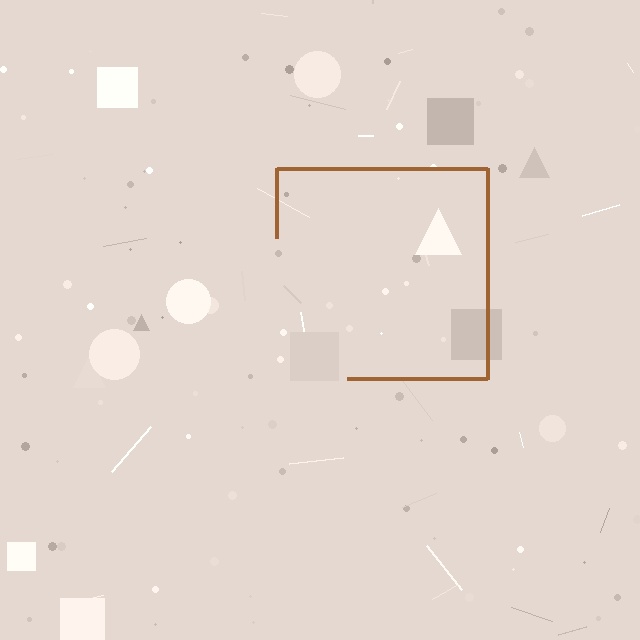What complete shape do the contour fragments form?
The contour fragments form a square.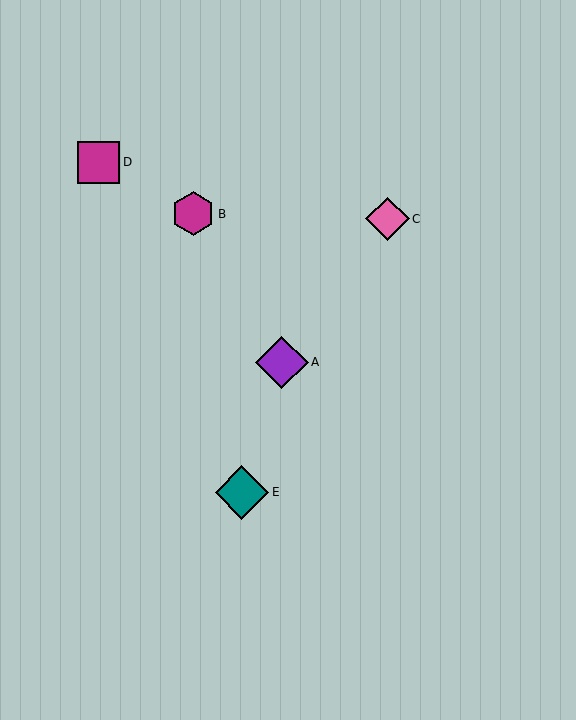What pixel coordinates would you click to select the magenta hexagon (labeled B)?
Click at (193, 214) to select the magenta hexagon B.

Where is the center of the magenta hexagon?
The center of the magenta hexagon is at (193, 214).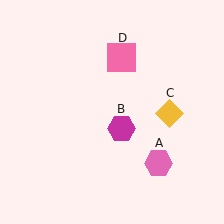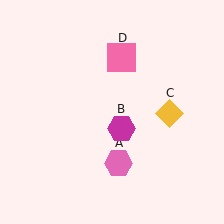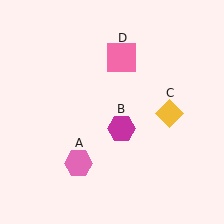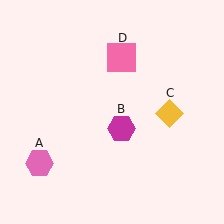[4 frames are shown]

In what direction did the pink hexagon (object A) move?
The pink hexagon (object A) moved left.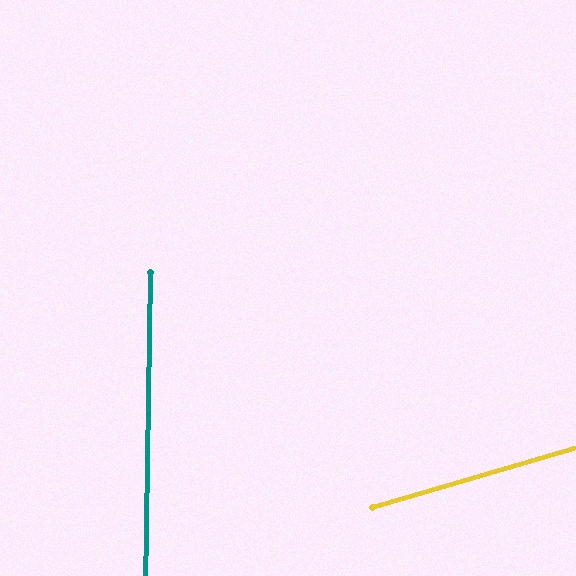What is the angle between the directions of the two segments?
Approximately 73 degrees.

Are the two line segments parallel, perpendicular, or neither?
Neither parallel nor perpendicular — they differ by about 73°.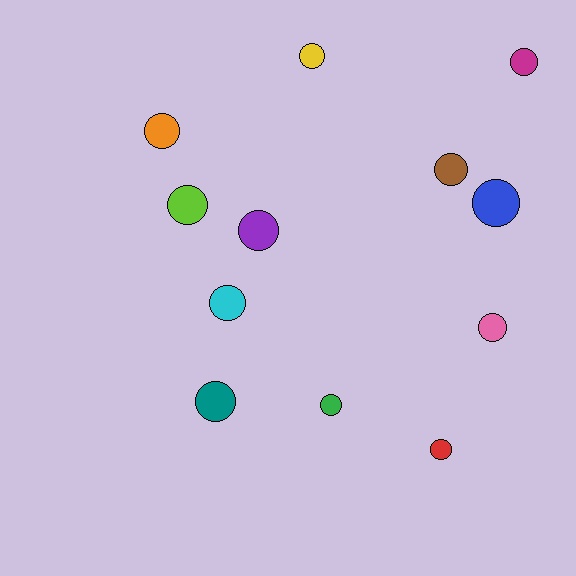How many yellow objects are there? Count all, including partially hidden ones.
There is 1 yellow object.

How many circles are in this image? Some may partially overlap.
There are 12 circles.